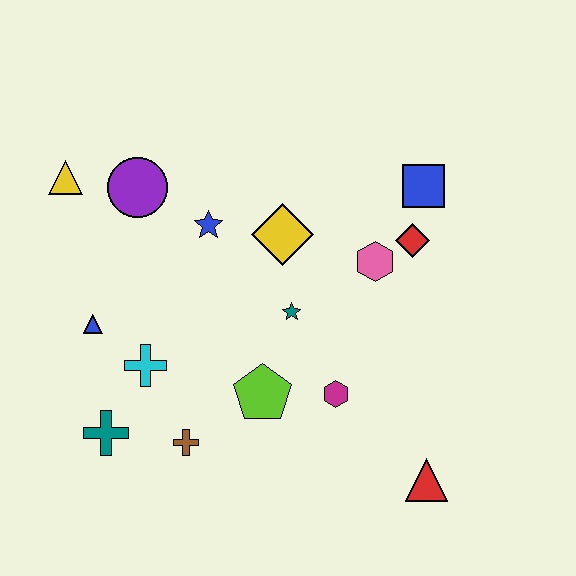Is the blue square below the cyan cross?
No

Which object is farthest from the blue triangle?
The red triangle is farthest from the blue triangle.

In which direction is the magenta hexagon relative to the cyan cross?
The magenta hexagon is to the right of the cyan cross.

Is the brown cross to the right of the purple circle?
Yes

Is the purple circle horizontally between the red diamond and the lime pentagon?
No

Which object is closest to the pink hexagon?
The red diamond is closest to the pink hexagon.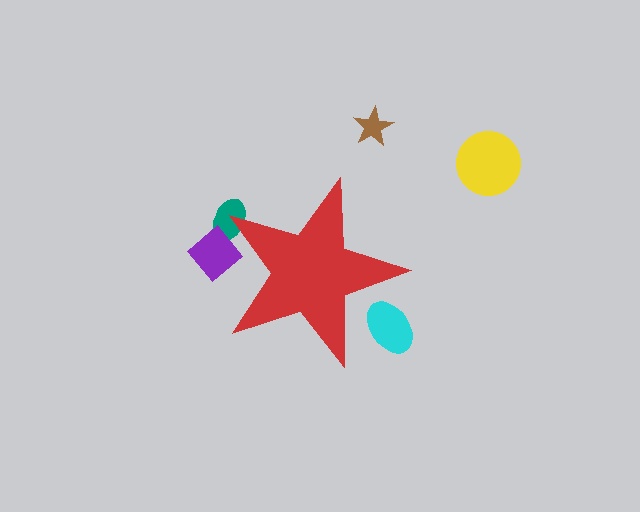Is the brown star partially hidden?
No, the brown star is fully visible.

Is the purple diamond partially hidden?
Yes, the purple diamond is partially hidden behind the red star.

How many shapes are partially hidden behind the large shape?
3 shapes are partially hidden.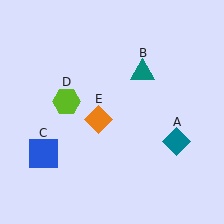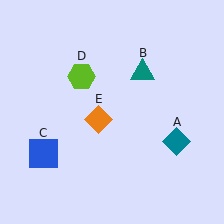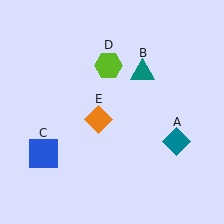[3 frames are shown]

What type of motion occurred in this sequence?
The lime hexagon (object D) rotated clockwise around the center of the scene.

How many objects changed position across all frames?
1 object changed position: lime hexagon (object D).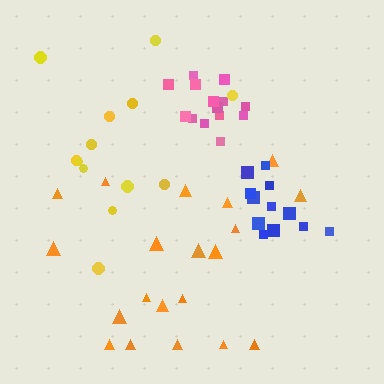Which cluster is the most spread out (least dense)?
Yellow.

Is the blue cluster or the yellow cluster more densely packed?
Blue.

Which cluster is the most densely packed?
Pink.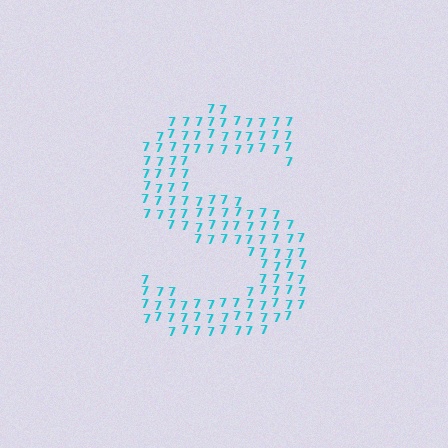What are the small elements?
The small elements are digit 7's.